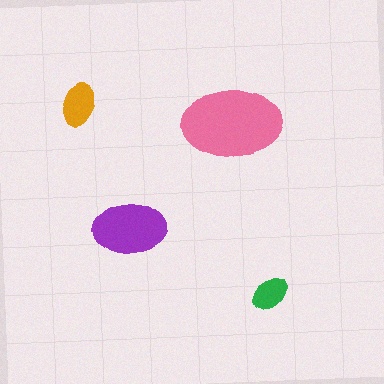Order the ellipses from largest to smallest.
the pink one, the purple one, the orange one, the green one.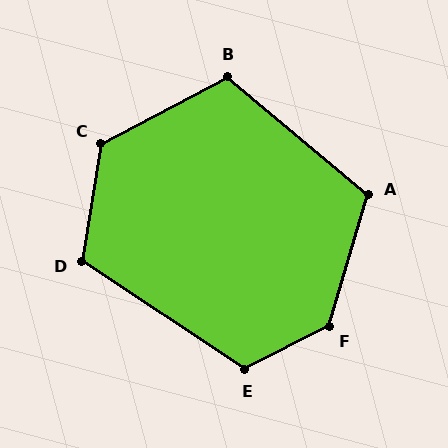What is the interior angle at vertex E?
Approximately 119 degrees (obtuse).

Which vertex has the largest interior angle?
F, at approximately 133 degrees.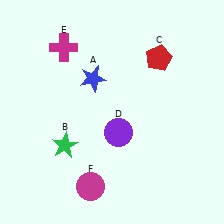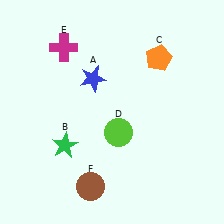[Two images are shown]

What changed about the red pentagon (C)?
In Image 1, C is red. In Image 2, it changed to orange.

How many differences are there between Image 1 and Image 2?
There are 3 differences between the two images.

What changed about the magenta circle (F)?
In Image 1, F is magenta. In Image 2, it changed to brown.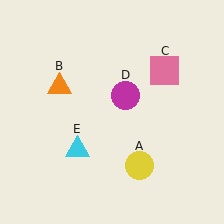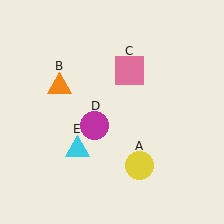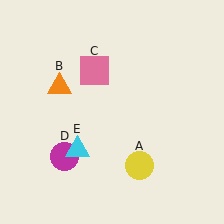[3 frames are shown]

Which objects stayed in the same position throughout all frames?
Yellow circle (object A) and orange triangle (object B) and cyan triangle (object E) remained stationary.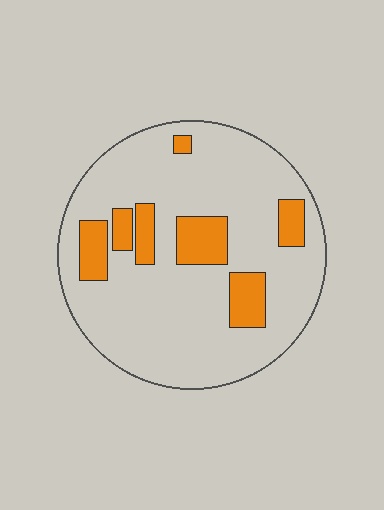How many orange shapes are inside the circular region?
7.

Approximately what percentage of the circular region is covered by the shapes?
Approximately 20%.